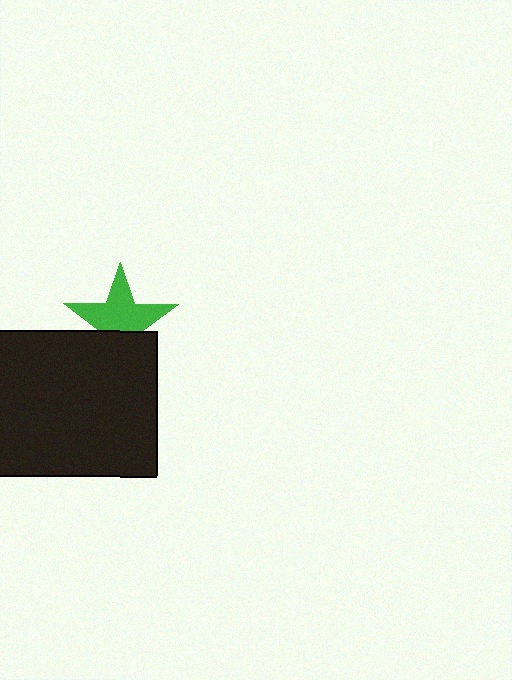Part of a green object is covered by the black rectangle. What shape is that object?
It is a star.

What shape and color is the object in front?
The object in front is a black rectangle.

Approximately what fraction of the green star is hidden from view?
Roughly 35% of the green star is hidden behind the black rectangle.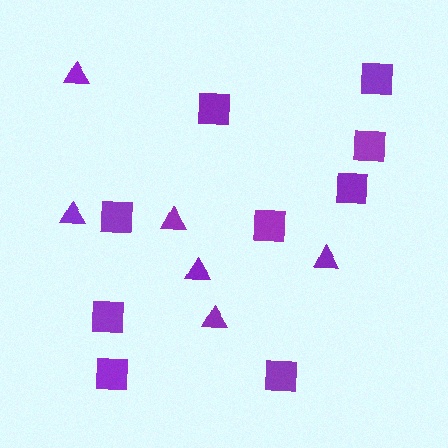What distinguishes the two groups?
There are 2 groups: one group of triangles (6) and one group of squares (9).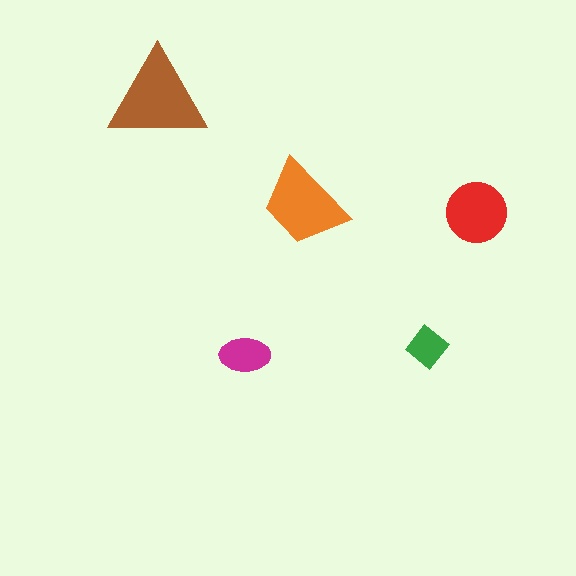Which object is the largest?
The brown triangle.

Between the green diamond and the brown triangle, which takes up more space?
The brown triangle.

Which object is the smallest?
The green diamond.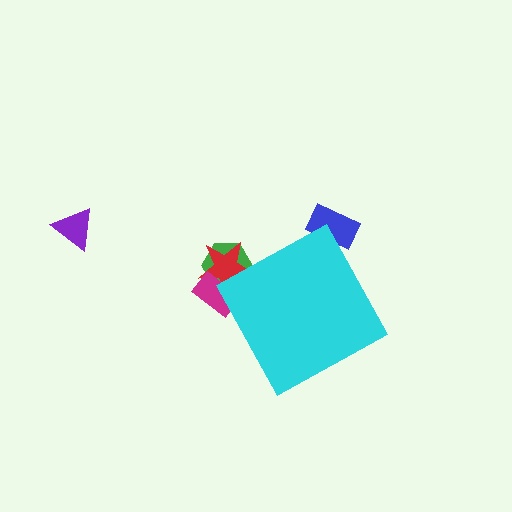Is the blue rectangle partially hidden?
Yes, the blue rectangle is partially hidden behind the cyan diamond.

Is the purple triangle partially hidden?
No, the purple triangle is fully visible.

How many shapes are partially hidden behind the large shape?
4 shapes are partially hidden.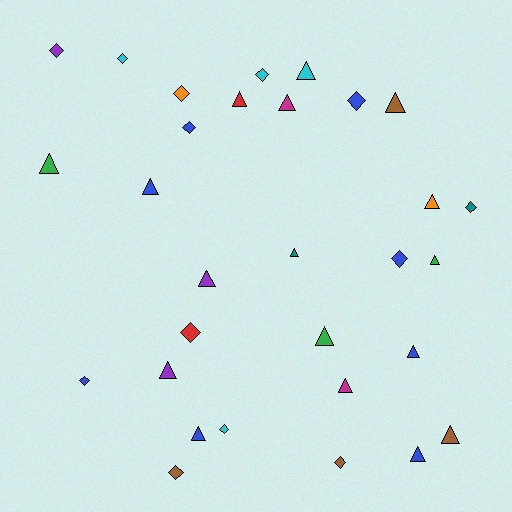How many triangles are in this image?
There are 17 triangles.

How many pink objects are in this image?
There are no pink objects.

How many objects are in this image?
There are 30 objects.